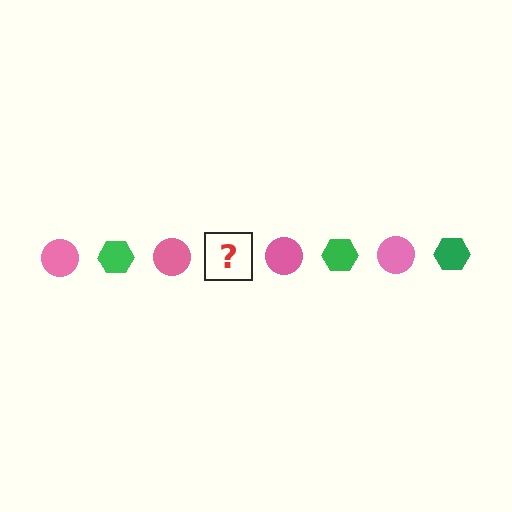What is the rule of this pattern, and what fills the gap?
The rule is that the pattern alternates between pink circle and green hexagon. The gap should be filled with a green hexagon.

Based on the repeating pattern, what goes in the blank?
The blank should be a green hexagon.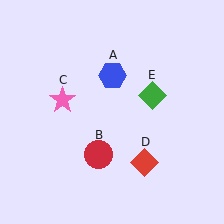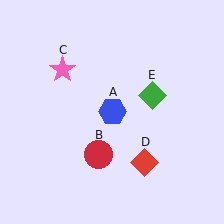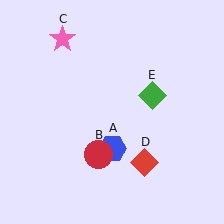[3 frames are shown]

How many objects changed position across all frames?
2 objects changed position: blue hexagon (object A), pink star (object C).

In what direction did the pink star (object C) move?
The pink star (object C) moved up.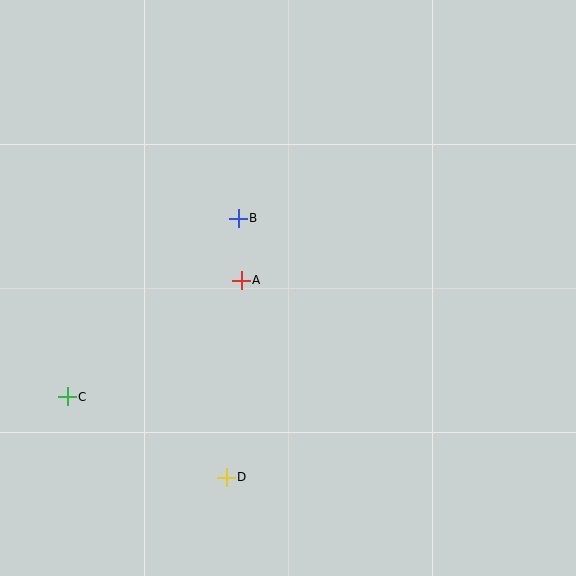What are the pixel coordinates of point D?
Point D is at (226, 477).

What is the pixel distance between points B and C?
The distance between B and C is 247 pixels.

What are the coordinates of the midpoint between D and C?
The midpoint between D and C is at (147, 437).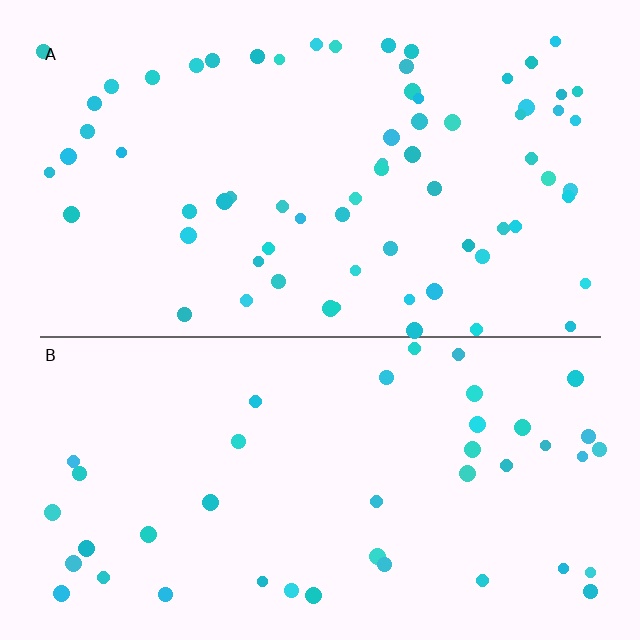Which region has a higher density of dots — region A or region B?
A (the top).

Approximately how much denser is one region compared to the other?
Approximately 1.7× — region A over region B.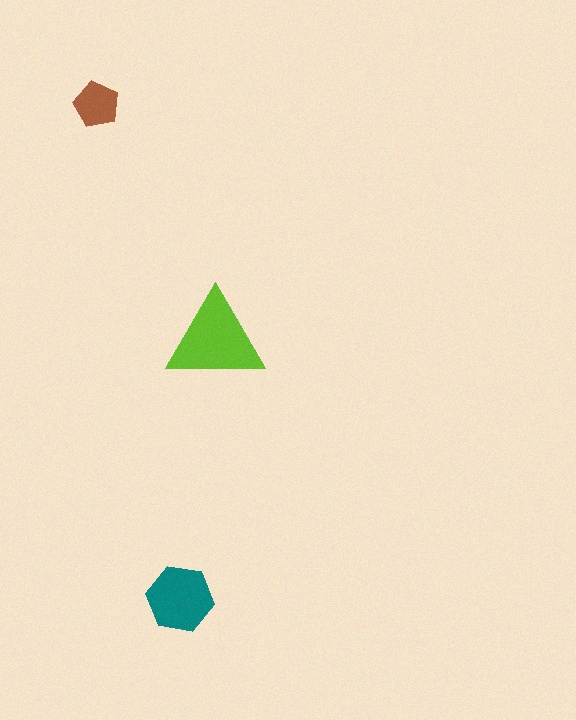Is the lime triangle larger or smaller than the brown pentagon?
Larger.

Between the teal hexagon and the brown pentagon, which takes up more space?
The teal hexagon.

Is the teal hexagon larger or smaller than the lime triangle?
Smaller.